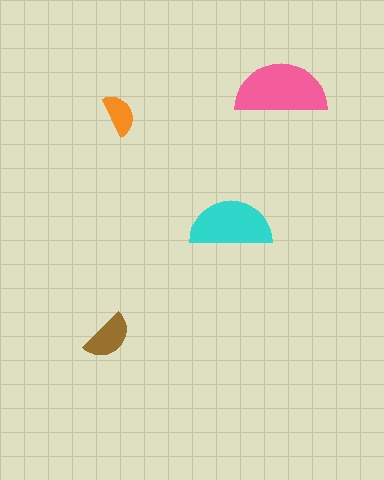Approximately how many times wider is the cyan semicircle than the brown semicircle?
About 1.5 times wider.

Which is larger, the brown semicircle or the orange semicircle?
The brown one.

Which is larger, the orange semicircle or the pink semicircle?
The pink one.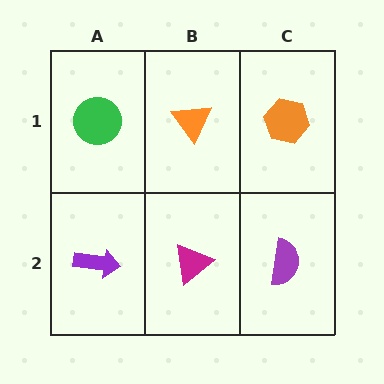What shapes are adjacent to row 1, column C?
A purple semicircle (row 2, column C), an orange triangle (row 1, column B).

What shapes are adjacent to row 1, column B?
A magenta triangle (row 2, column B), a green circle (row 1, column A), an orange hexagon (row 1, column C).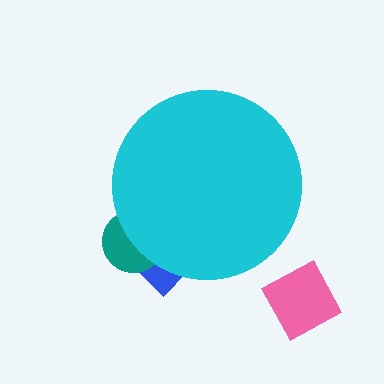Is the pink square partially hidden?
No, the pink square is fully visible.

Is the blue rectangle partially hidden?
Yes, the blue rectangle is partially hidden behind the cyan circle.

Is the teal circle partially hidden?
Yes, the teal circle is partially hidden behind the cyan circle.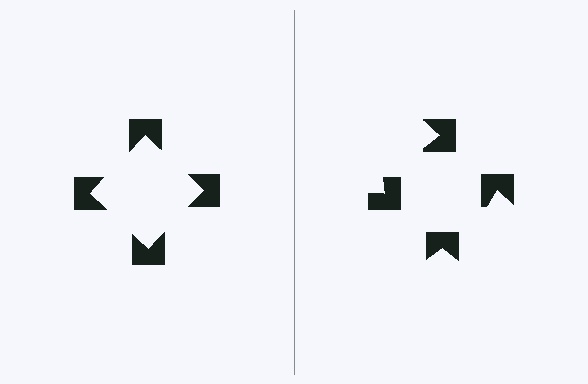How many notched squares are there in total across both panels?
8 — 4 on each side.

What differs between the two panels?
The notched squares are positioned identically on both sides; only the wedge orientations differ. On the left they align to a square; on the right they are misaligned.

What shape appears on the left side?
An illusory square.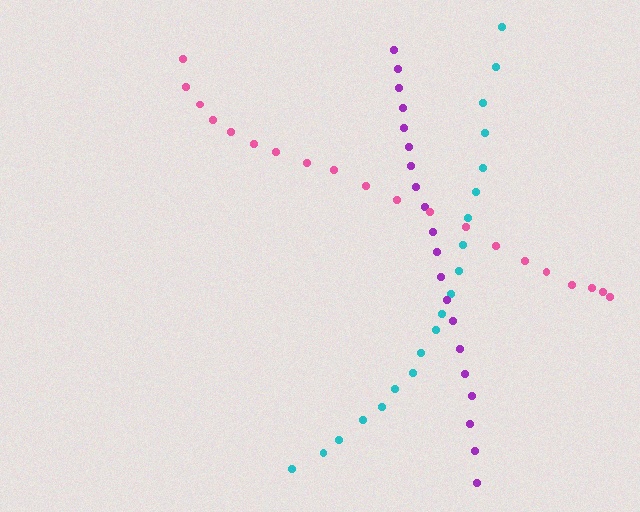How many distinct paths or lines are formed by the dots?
There are 3 distinct paths.